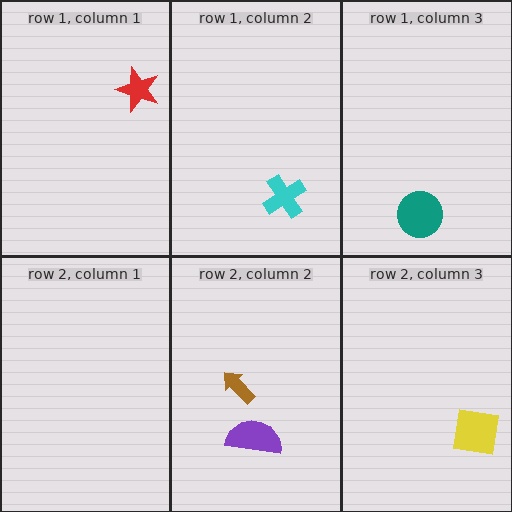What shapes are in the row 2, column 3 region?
The yellow square.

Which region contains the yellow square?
The row 2, column 3 region.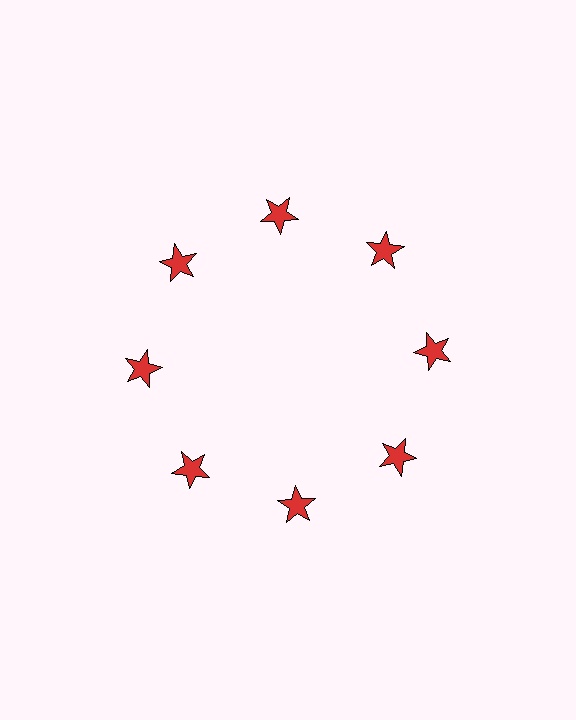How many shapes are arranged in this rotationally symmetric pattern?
There are 8 shapes, arranged in 8 groups of 1.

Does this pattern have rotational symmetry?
Yes, this pattern has 8-fold rotational symmetry. It looks the same after rotating 45 degrees around the center.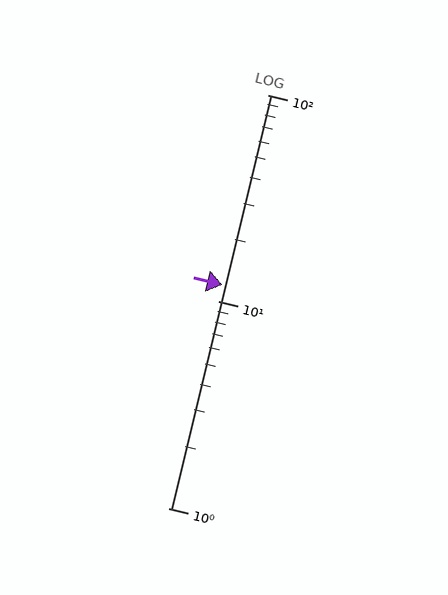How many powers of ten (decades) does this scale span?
The scale spans 2 decades, from 1 to 100.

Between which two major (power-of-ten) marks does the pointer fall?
The pointer is between 10 and 100.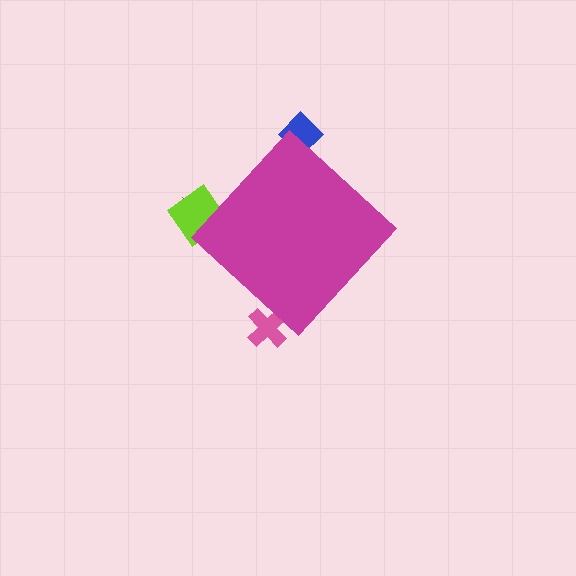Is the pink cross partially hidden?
Yes, the pink cross is partially hidden behind the magenta diamond.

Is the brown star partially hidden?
Yes, the brown star is partially hidden behind the magenta diamond.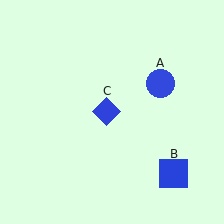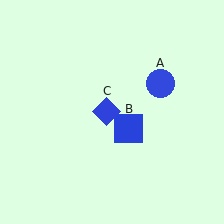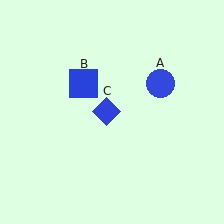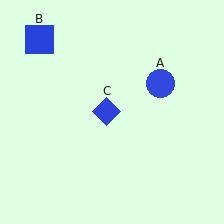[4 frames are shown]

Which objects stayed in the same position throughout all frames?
Blue circle (object A) and blue diamond (object C) remained stationary.